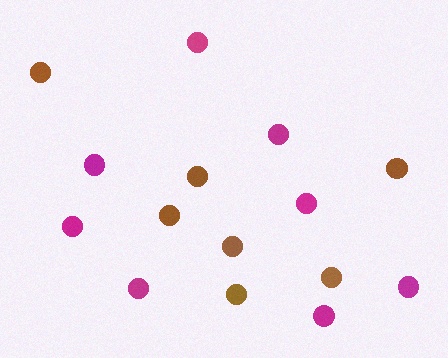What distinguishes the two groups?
There are 2 groups: one group of magenta circles (8) and one group of brown circles (7).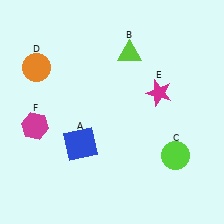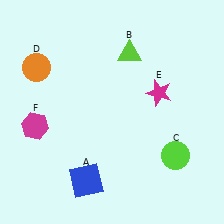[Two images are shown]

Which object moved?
The blue square (A) moved down.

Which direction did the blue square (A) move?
The blue square (A) moved down.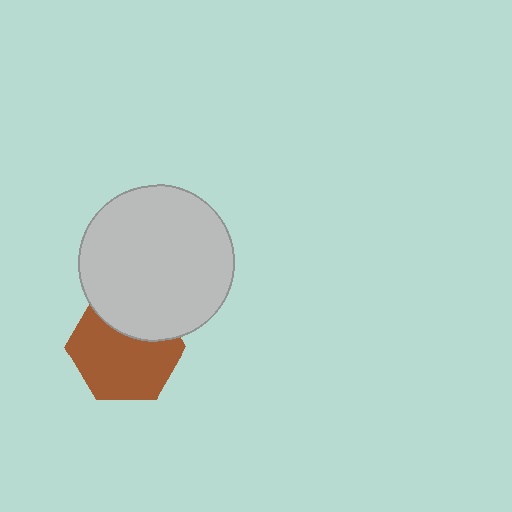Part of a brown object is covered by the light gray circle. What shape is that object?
It is a hexagon.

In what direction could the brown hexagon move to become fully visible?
The brown hexagon could move down. That would shift it out from behind the light gray circle entirely.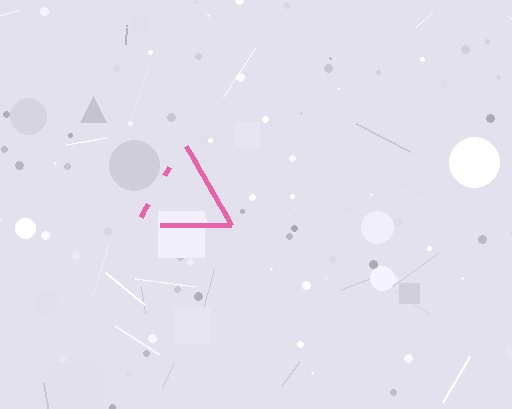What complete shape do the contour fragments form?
The contour fragments form a triangle.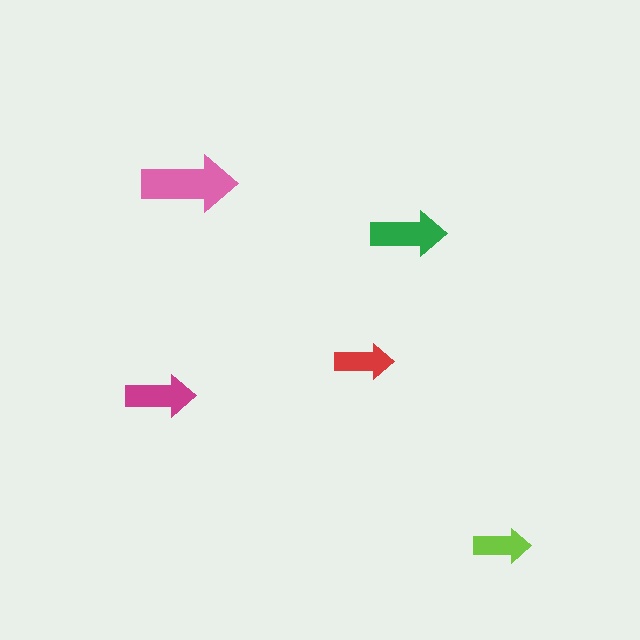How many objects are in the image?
There are 5 objects in the image.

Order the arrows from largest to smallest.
the pink one, the green one, the magenta one, the red one, the lime one.